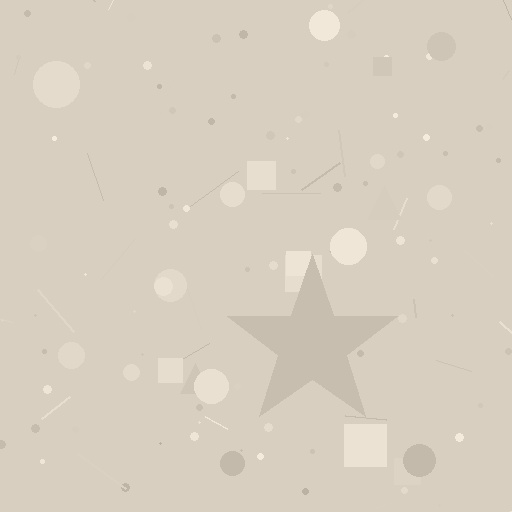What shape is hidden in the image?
A star is hidden in the image.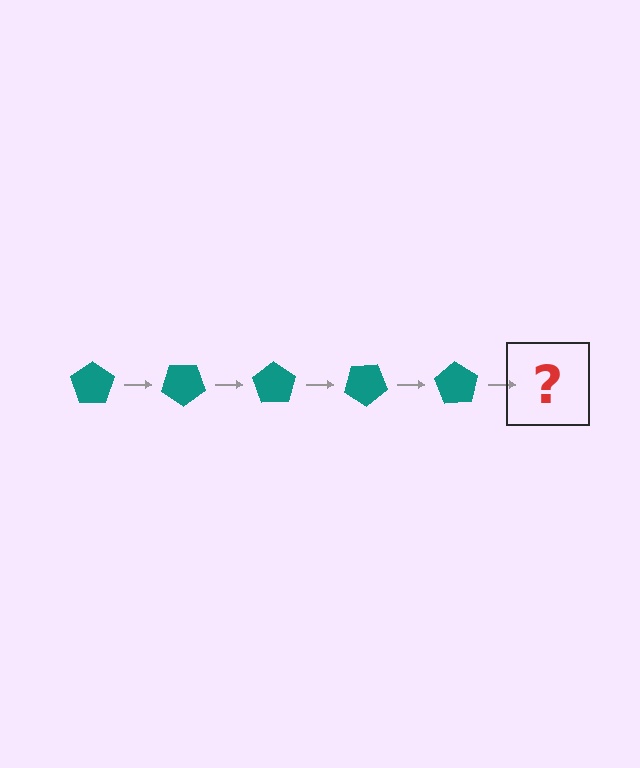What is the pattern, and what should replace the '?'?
The pattern is that the pentagon rotates 35 degrees each step. The '?' should be a teal pentagon rotated 175 degrees.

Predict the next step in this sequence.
The next step is a teal pentagon rotated 175 degrees.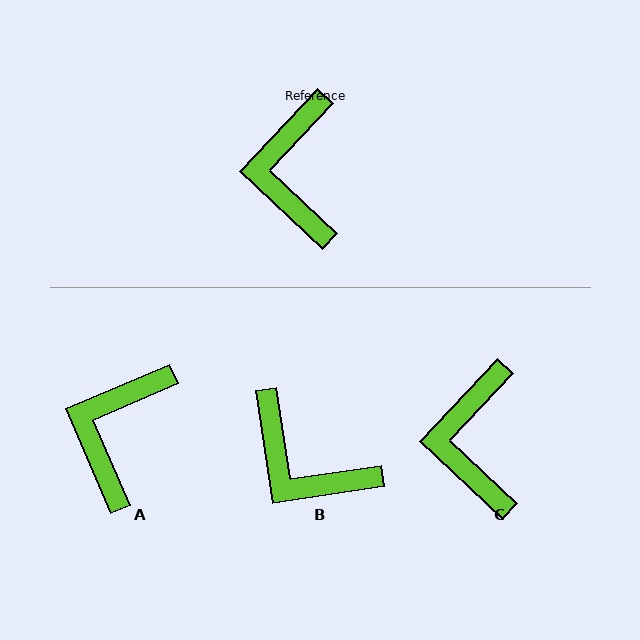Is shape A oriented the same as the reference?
No, it is off by about 23 degrees.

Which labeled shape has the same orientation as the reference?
C.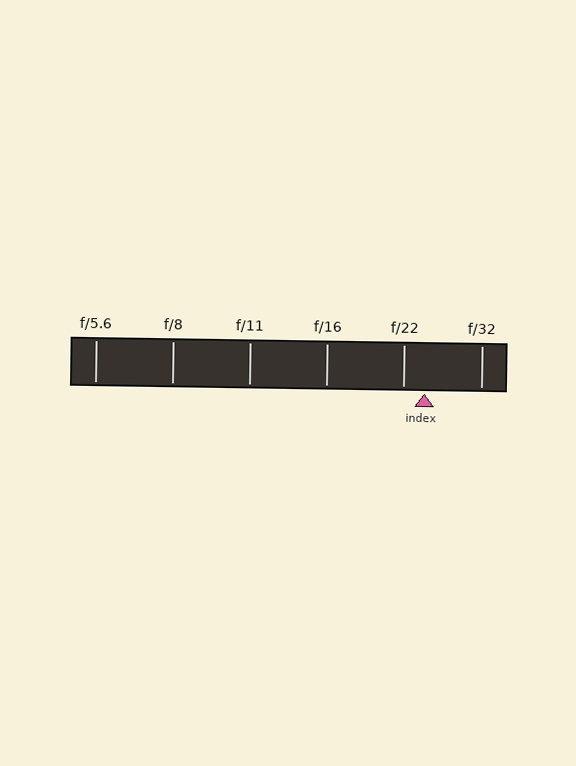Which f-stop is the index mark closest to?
The index mark is closest to f/22.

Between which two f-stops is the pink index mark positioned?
The index mark is between f/22 and f/32.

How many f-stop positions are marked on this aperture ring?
There are 6 f-stop positions marked.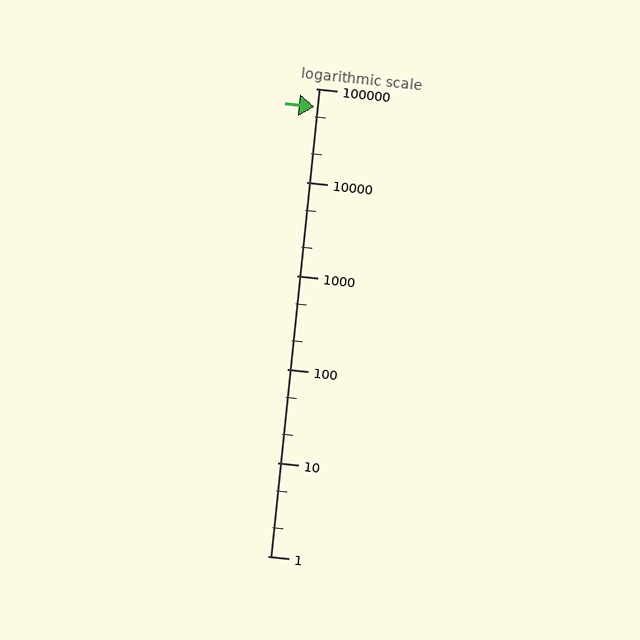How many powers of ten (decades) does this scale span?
The scale spans 5 decades, from 1 to 100000.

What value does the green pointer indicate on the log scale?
The pointer indicates approximately 63000.